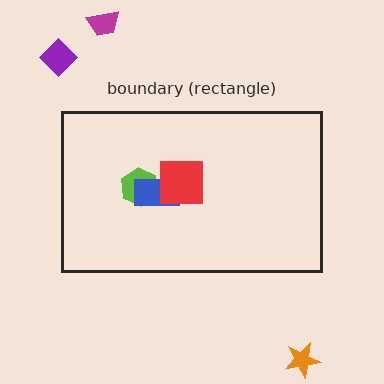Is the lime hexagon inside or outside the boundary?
Inside.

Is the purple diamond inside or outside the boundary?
Outside.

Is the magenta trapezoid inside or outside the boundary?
Outside.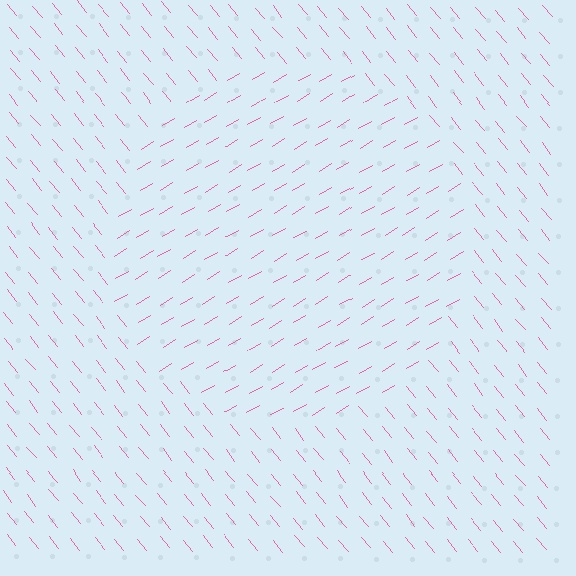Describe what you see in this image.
The image is filled with small pink line segments. A circle region in the image has lines oriented differently from the surrounding lines, creating a visible texture boundary.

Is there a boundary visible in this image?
Yes, there is a texture boundary formed by a change in line orientation.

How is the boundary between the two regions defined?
The boundary is defined purely by a change in line orientation (approximately 82 degrees difference). All lines are the same color and thickness.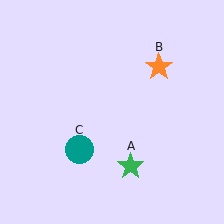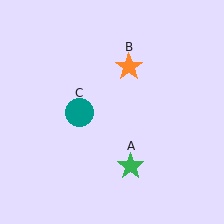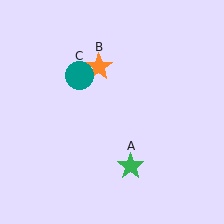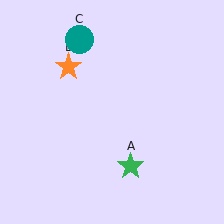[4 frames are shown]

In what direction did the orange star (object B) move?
The orange star (object B) moved left.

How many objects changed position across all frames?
2 objects changed position: orange star (object B), teal circle (object C).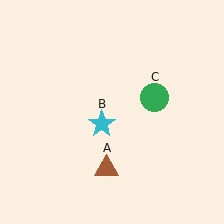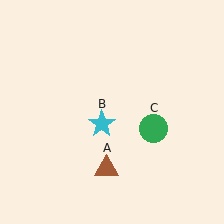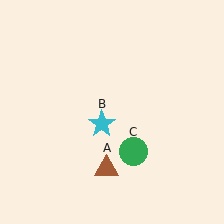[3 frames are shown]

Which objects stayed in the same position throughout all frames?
Brown triangle (object A) and cyan star (object B) remained stationary.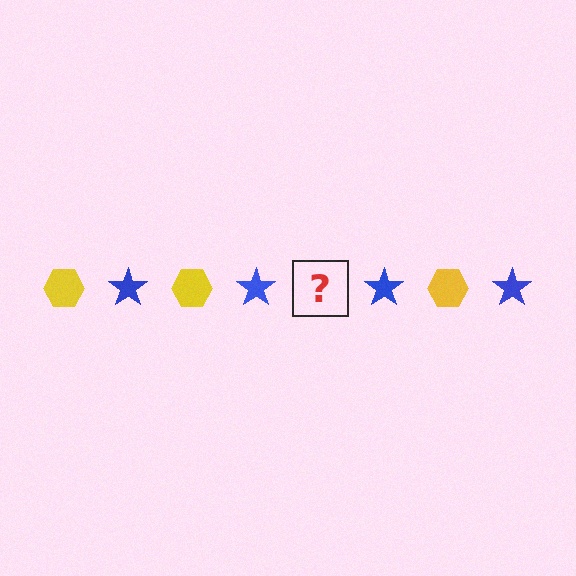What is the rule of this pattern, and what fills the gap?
The rule is that the pattern alternates between yellow hexagon and blue star. The gap should be filled with a yellow hexagon.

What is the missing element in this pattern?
The missing element is a yellow hexagon.